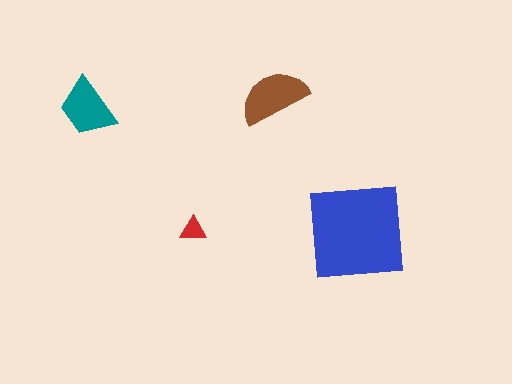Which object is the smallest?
The red triangle.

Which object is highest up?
The brown semicircle is topmost.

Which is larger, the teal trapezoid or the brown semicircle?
The brown semicircle.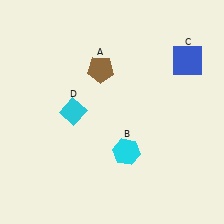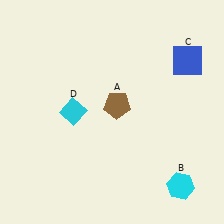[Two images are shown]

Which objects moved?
The objects that moved are: the brown pentagon (A), the cyan hexagon (B).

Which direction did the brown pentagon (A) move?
The brown pentagon (A) moved down.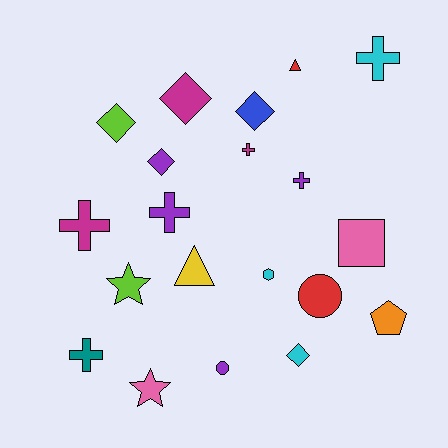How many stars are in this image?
There are 2 stars.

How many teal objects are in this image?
There is 1 teal object.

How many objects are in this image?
There are 20 objects.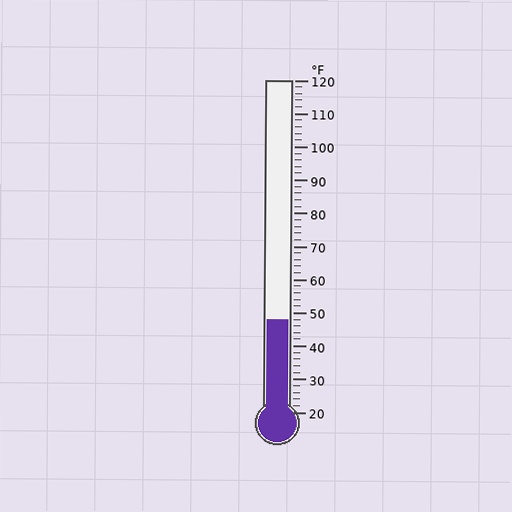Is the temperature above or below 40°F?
The temperature is above 40°F.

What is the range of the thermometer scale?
The thermometer scale ranges from 20°F to 120°F.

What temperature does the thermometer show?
The thermometer shows approximately 48°F.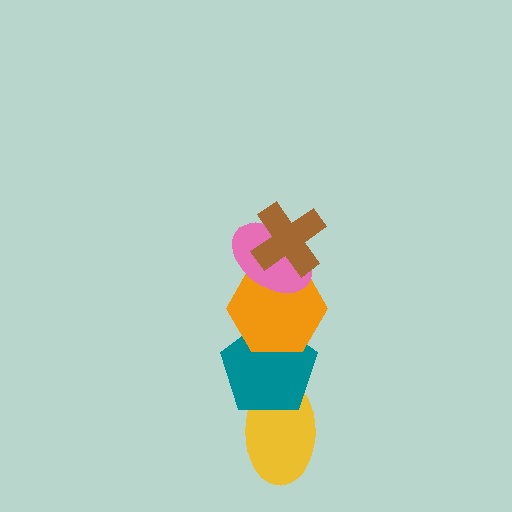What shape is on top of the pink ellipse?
The brown cross is on top of the pink ellipse.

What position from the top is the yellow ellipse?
The yellow ellipse is 5th from the top.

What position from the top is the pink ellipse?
The pink ellipse is 2nd from the top.